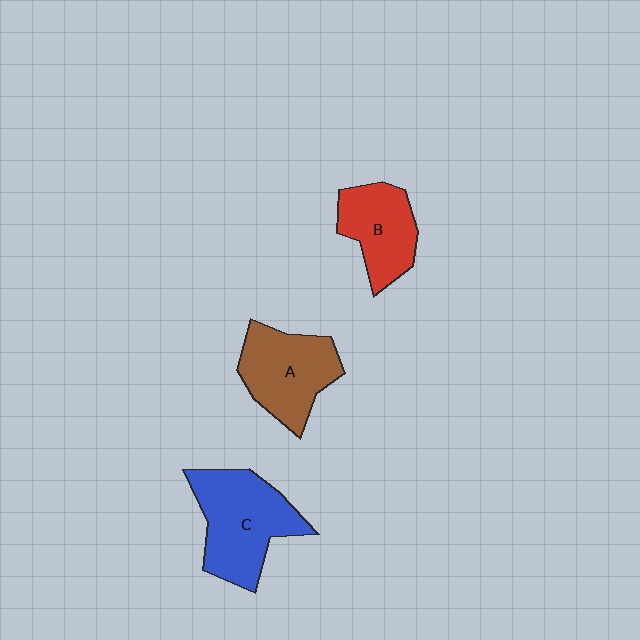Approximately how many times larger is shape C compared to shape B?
Approximately 1.4 times.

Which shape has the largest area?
Shape C (blue).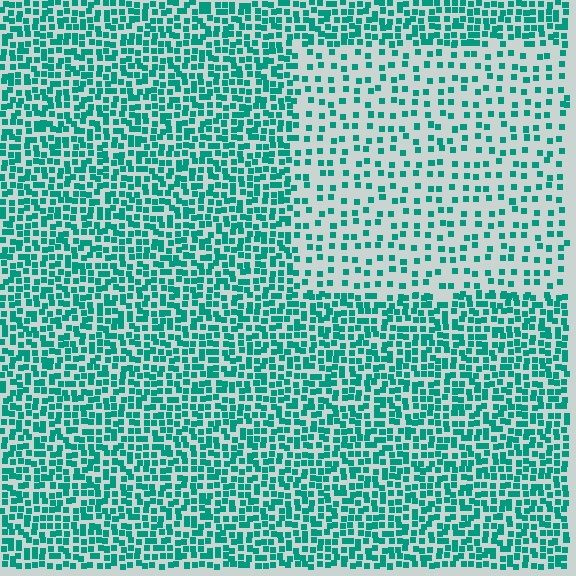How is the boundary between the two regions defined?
The boundary is defined by a change in element density (approximately 2.3x ratio). All elements are the same color, size, and shape.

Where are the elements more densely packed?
The elements are more densely packed outside the rectangle boundary.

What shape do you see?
I see a rectangle.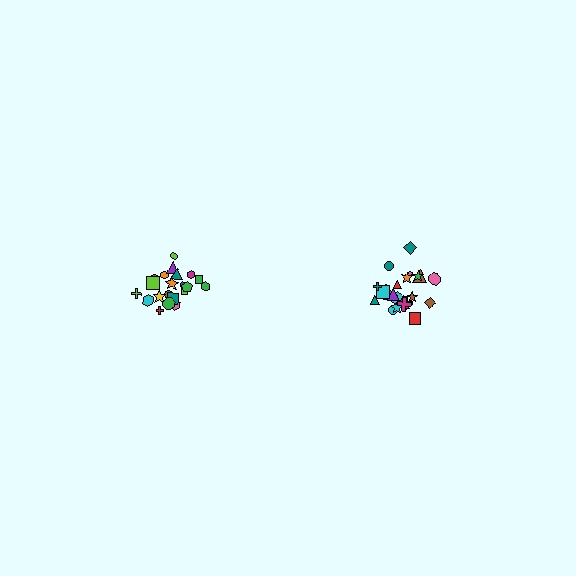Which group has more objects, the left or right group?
The right group.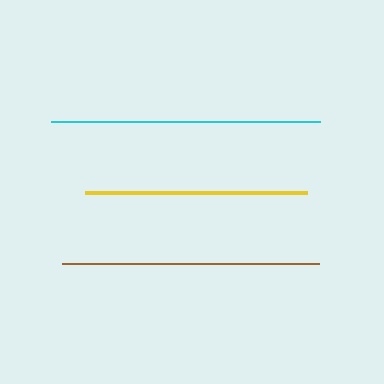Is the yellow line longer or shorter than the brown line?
The brown line is longer than the yellow line.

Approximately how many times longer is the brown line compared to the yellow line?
The brown line is approximately 1.2 times the length of the yellow line.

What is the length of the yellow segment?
The yellow segment is approximately 221 pixels long.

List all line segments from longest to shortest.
From longest to shortest: cyan, brown, yellow.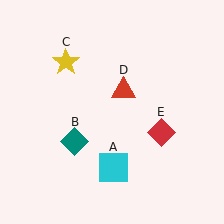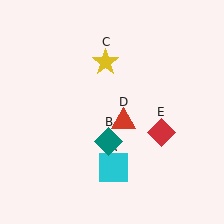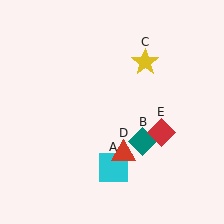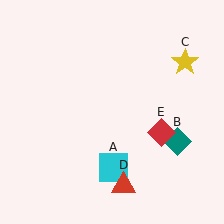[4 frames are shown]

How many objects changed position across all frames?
3 objects changed position: teal diamond (object B), yellow star (object C), red triangle (object D).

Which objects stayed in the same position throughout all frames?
Cyan square (object A) and red diamond (object E) remained stationary.